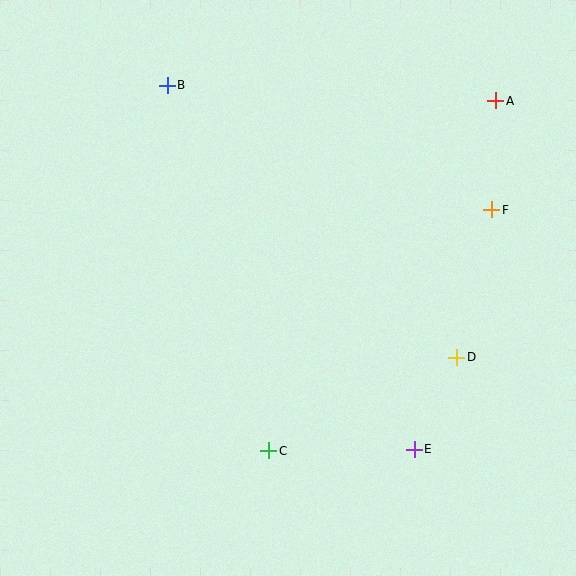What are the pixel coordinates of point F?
Point F is at (492, 210).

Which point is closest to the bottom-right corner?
Point E is closest to the bottom-right corner.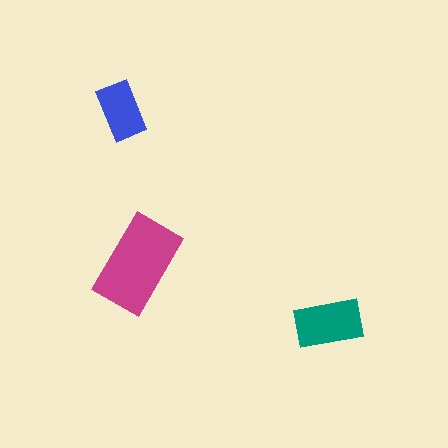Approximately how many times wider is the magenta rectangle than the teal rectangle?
About 1.5 times wider.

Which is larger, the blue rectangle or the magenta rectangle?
The magenta one.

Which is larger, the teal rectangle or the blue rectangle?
The teal one.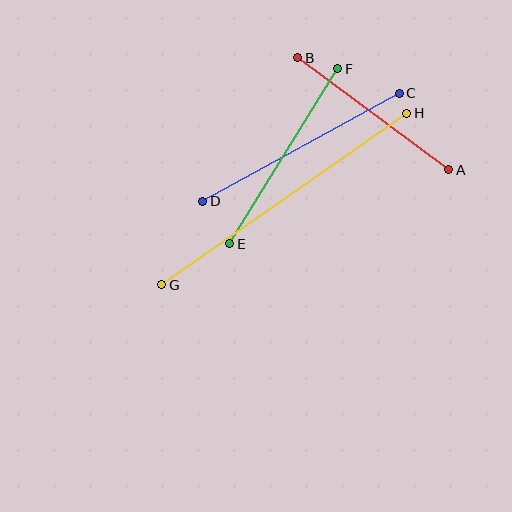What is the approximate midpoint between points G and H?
The midpoint is at approximately (284, 199) pixels.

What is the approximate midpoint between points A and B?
The midpoint is at approximately (373, 114) pixels.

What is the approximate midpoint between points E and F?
The midpoint is at approximately (284, 156) pixels.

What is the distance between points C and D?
The distance is approximately 224 pixels.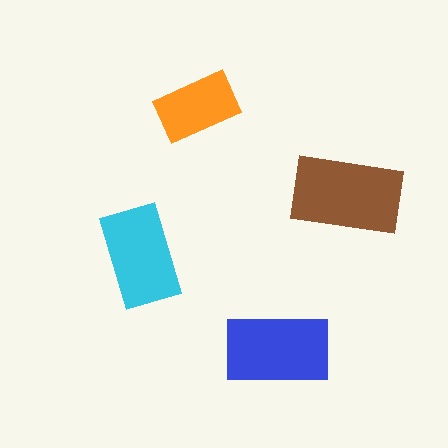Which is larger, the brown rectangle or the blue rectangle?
The brown one.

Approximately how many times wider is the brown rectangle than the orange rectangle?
About 1.5 times wider.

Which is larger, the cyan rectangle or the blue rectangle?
The blue one.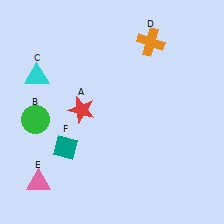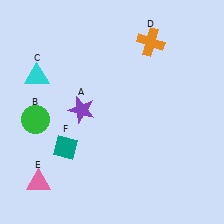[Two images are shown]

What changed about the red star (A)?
In Image 1, A is red. In Image 2, it changed to purple.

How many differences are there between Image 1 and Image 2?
There is 1 difference between the two images.